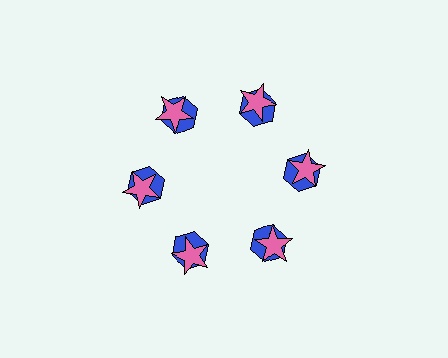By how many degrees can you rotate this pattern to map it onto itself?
The pattern maps onto itself every 60 degrees of rotation.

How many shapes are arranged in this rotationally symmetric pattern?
There are 12 shapes, arranged in 6 groups of 2.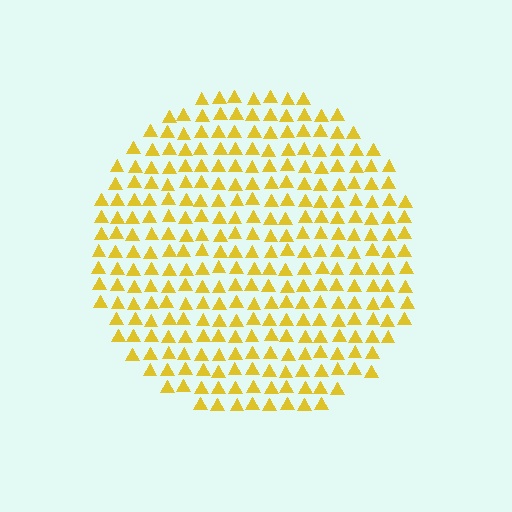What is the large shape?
The large shape is a circle.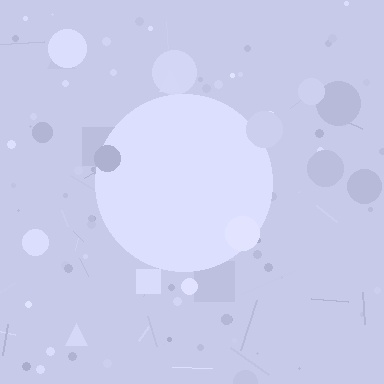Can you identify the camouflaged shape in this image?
The camouflaged shape is a circle.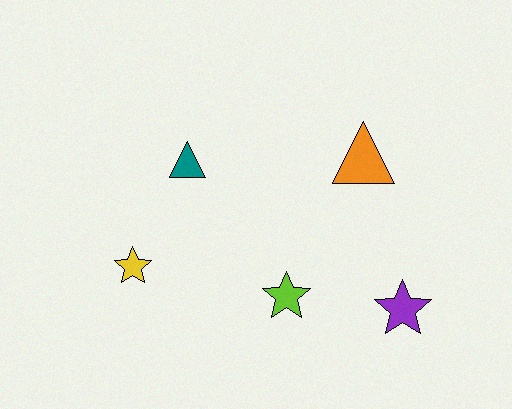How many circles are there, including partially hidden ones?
There are no circles.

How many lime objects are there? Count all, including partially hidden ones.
There is 1 lime object.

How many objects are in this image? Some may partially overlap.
There are 5 objects.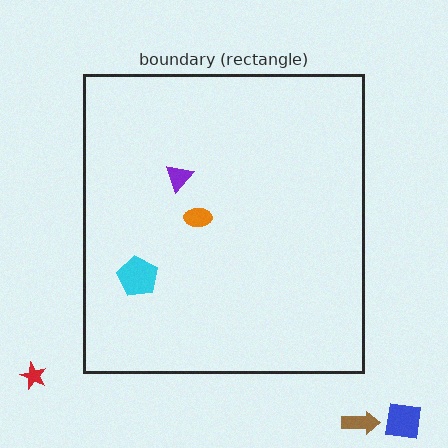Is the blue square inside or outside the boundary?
Outside.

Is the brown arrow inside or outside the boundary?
Outside.